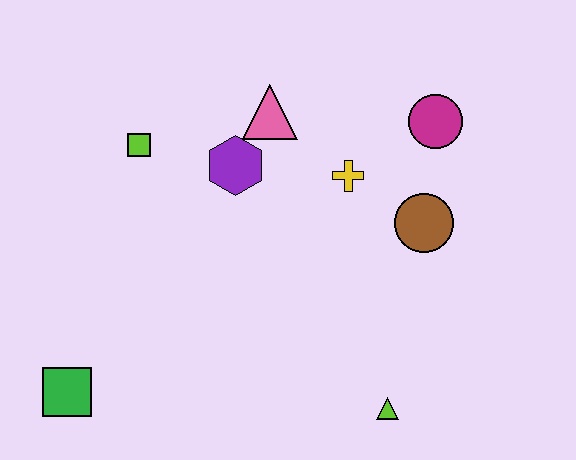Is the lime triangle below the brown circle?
Yes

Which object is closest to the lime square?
The purple hexagon is closest to the lime square.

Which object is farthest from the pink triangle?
The green square is farthest from the pink triangle.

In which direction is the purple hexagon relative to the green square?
The purple hexagon is above the green square.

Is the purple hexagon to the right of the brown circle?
No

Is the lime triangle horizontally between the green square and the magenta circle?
Yes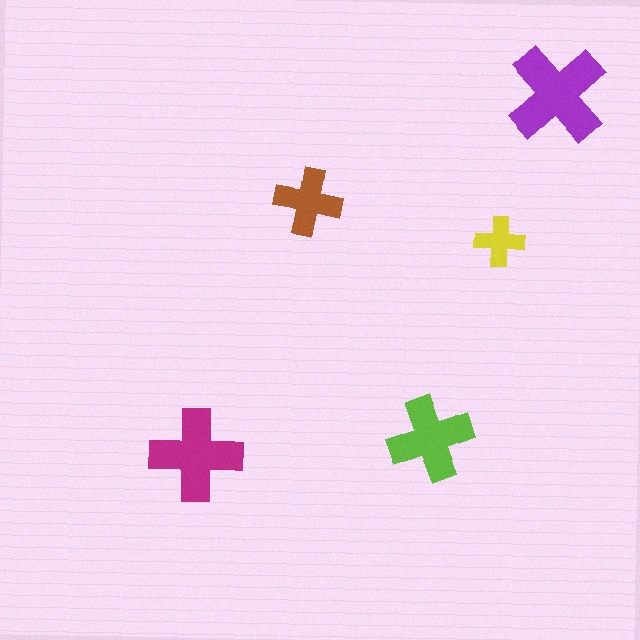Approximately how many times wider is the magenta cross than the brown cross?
About 1.5 times wider.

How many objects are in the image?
There are 5 objects in the image.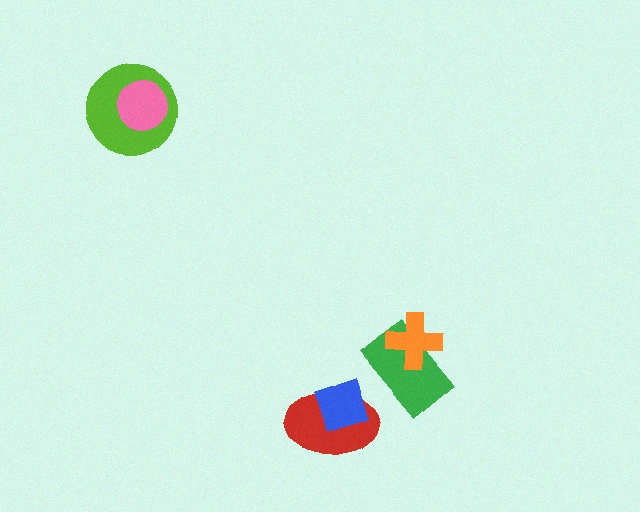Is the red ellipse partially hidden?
Yes, it is partially covered by another shape.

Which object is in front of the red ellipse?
The blue diamond is in front of the red ellipse.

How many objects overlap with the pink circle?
1 object overlaps with the pink circle.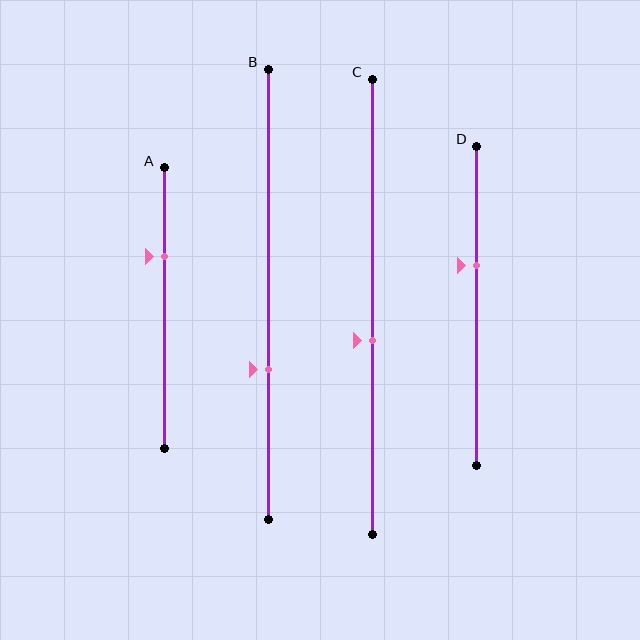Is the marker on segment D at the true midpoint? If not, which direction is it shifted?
No, the marker on segment D is shifted upward by about 13% of the segment length.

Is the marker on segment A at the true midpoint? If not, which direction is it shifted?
No, the marker on segment A is shifted upward by about 18% of the segment length.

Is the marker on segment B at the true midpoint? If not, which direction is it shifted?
No, the marker on segment B is shifted downward by about 17% of the segment length.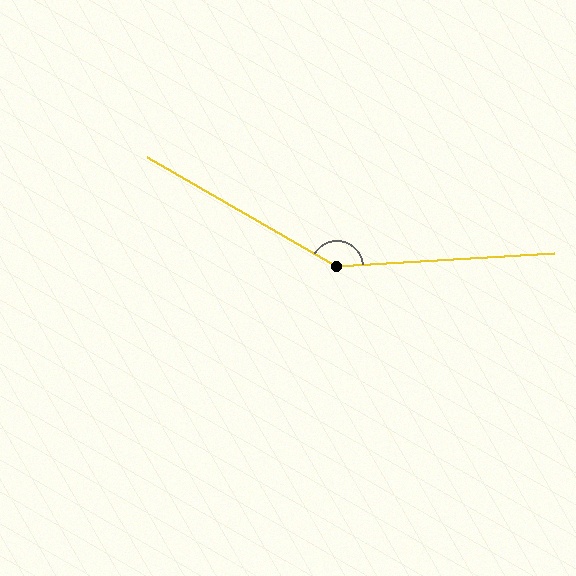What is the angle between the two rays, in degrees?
Approximately 146 degrees.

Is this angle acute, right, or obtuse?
It is obtuse.